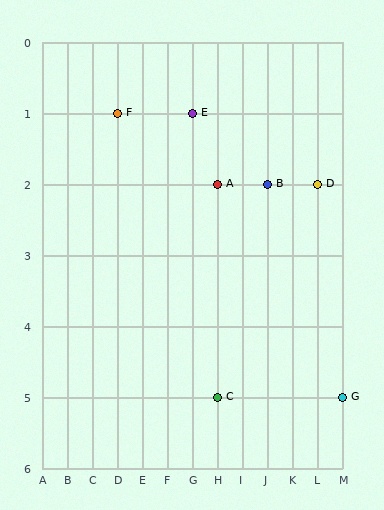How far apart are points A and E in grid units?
Points A and E are 1 column and 1 row apart (about 1.4 grid units diagonally).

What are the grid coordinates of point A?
Point A is at grid coordinates (H, 2).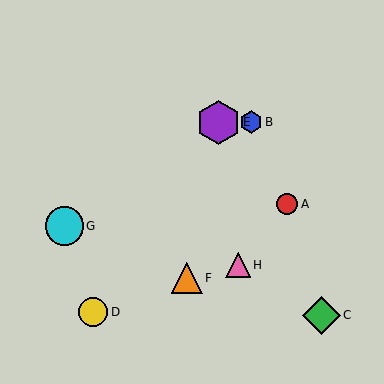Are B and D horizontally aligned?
No, B is at y≈122 and D is at y≈312.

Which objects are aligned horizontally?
Objects B, E are aligned horizontally.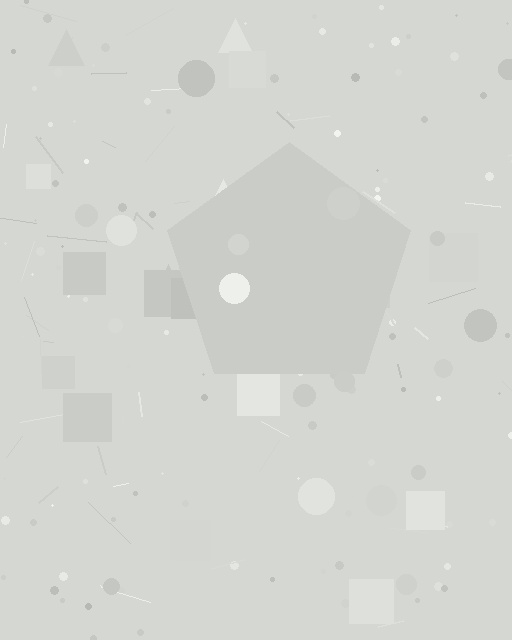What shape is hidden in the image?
A pentagon is hidden in the image.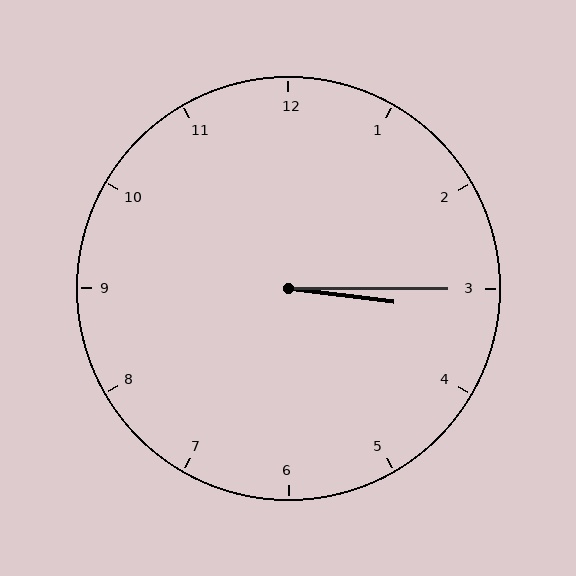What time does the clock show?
3:15.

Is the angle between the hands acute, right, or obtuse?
It is acute.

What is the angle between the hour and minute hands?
Approximately 8 degrees.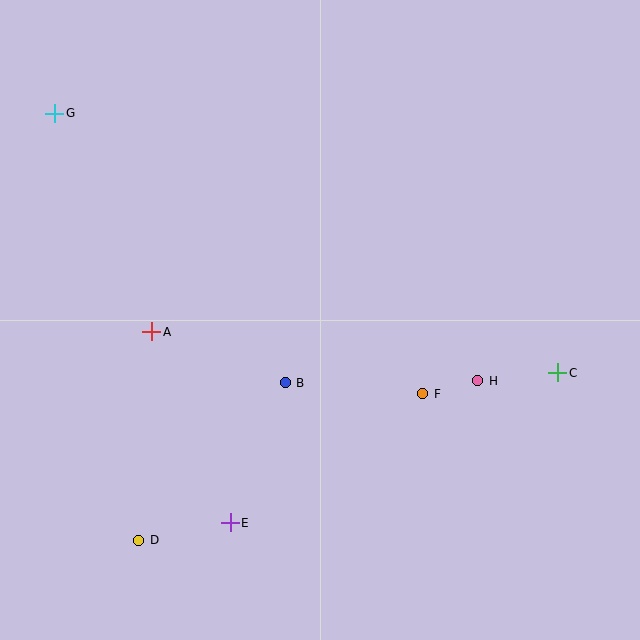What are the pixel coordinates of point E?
Point E is at (230, 523).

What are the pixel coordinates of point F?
Point F is at (422, 394).